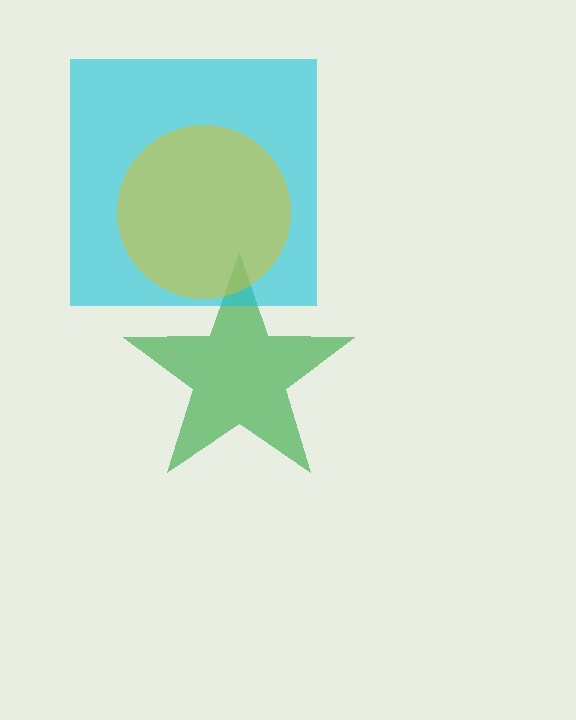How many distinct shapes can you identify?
There are 3 distinct shapes: a green star, a cyan square, a yellow circle.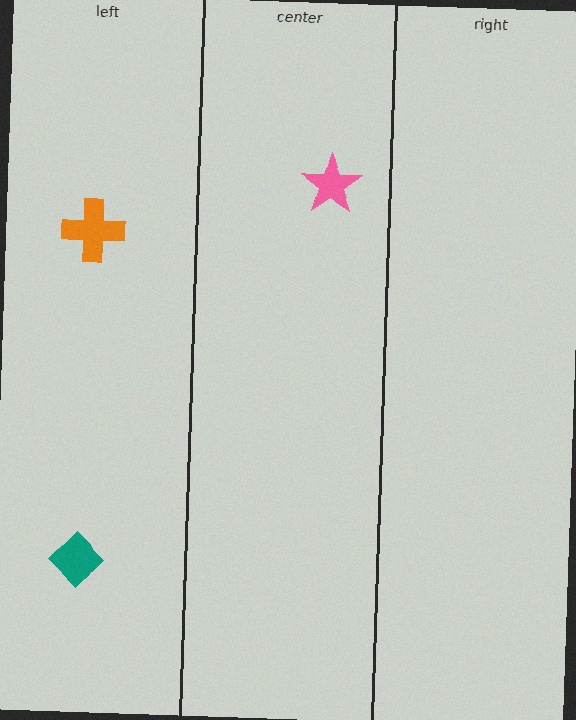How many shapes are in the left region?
2.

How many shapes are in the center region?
1.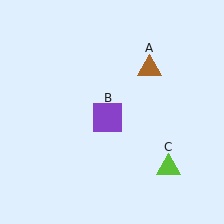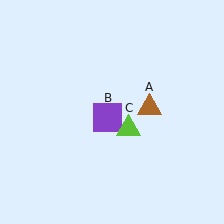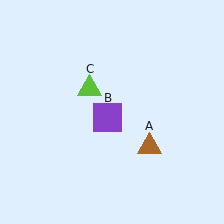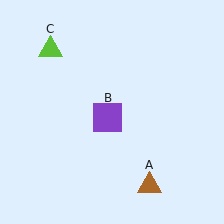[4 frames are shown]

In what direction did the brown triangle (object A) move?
The brown triangle (object A) moved down.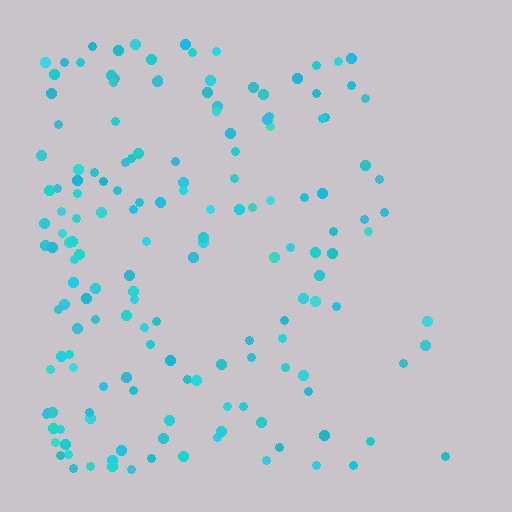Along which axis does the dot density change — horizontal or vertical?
Horizontal.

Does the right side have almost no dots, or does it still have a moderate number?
Still a moderate number, just noticeably fewer than the left.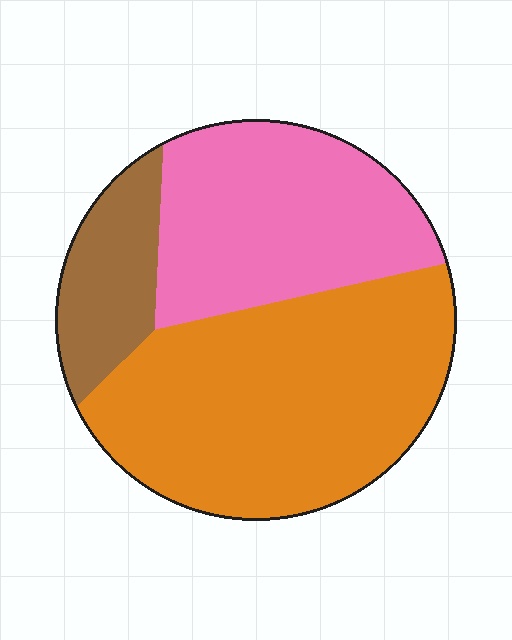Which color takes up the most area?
Orange, at roughly 50%.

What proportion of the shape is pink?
Pink covers around 35% of the shape.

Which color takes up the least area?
Brown, at roughly 15%.